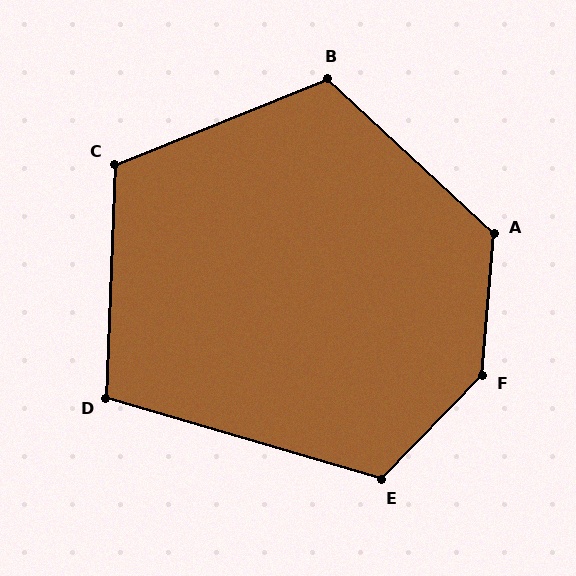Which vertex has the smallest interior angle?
D, at approximately 104 degrees.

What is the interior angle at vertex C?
Approximately 114 degrees (obtuse).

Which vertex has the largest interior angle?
F, at approximately 141 degrees.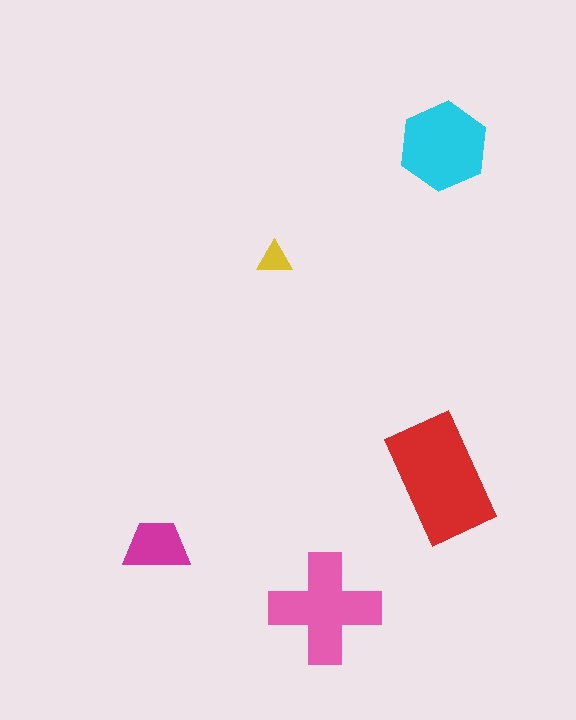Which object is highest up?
The cyan hexagon is topmost.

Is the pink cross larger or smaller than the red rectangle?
Smaller.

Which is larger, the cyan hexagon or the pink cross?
The pink cross.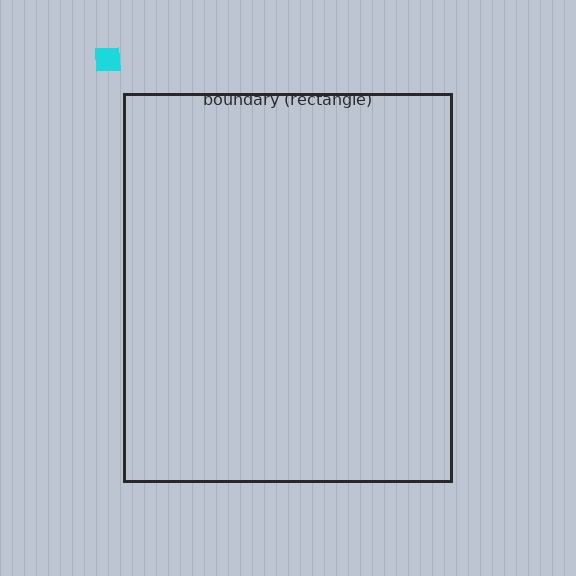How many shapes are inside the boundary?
0 inside, 1 outside.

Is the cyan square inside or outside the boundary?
Outside.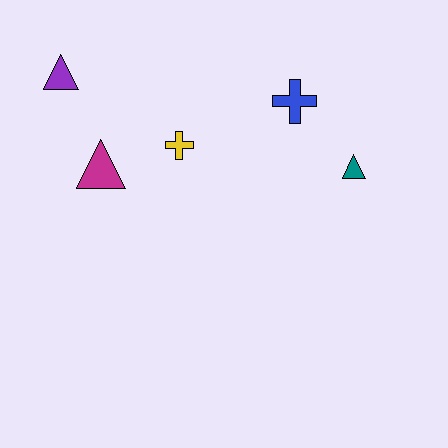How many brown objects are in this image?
There are no brown objects.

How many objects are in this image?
There are 5 objects.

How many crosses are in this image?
There are 2 crosses.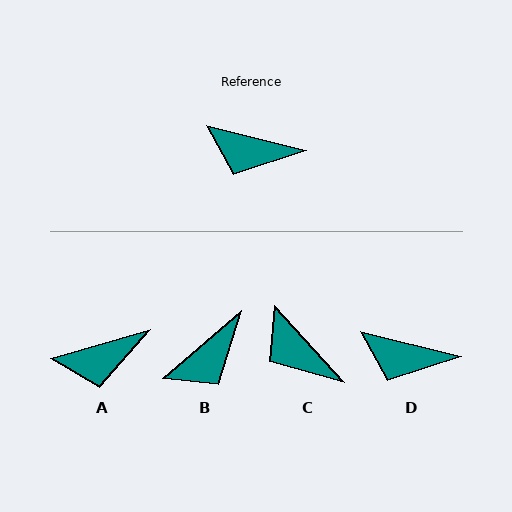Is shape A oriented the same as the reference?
No, it is off by about 31 degrees.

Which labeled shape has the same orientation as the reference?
D.